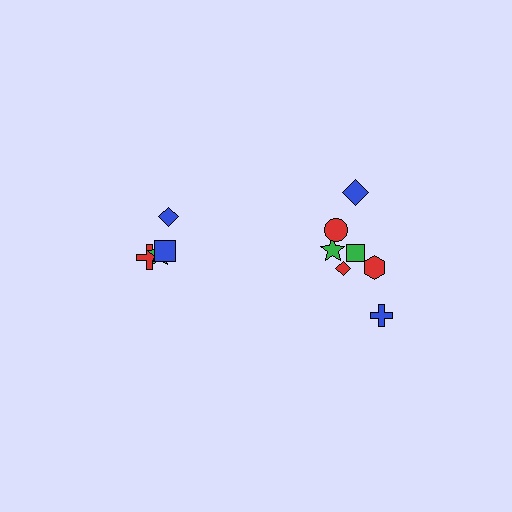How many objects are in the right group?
There are 7 objects.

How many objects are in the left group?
There are 4 objects.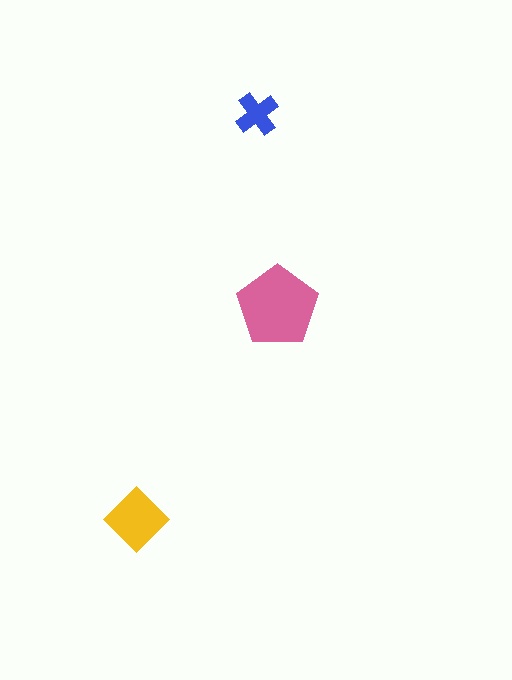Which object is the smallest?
The blue cross.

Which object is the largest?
The pink pentagon.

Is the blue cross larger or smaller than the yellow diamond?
Smaller.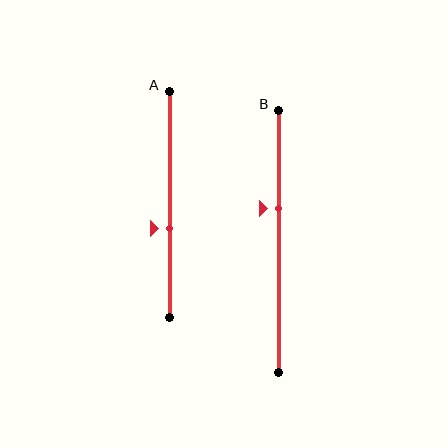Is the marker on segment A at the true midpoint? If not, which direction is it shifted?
No, the marker on segment A is shifted downward by about 11% of the segment length.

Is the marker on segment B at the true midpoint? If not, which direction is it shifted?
No, the marker on segment B is shifted upward by about 13% of the segment length.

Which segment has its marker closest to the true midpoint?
Segment A has its marker closest to the true midpoint.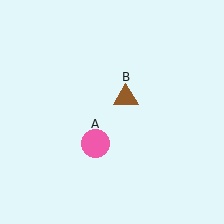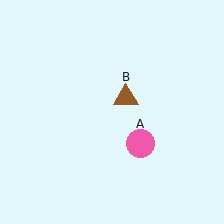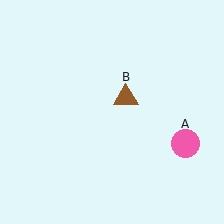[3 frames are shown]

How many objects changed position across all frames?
1 object changed position: pink circle (object A).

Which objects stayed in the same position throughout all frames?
Brown triangle (object B) remained stationary.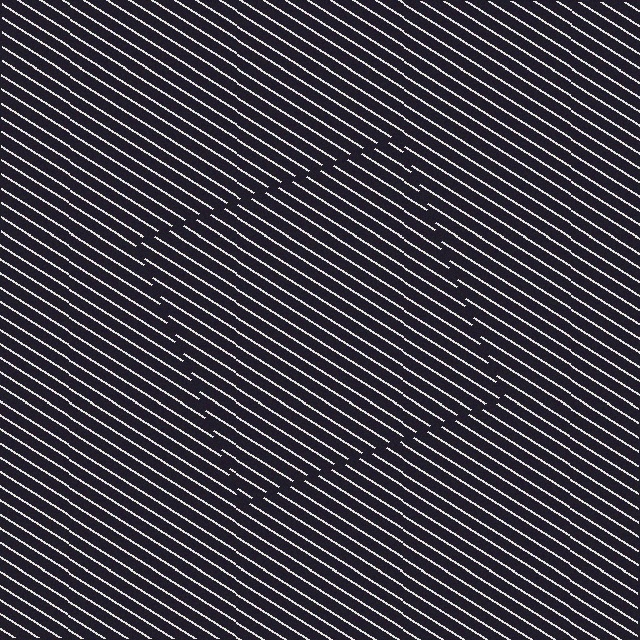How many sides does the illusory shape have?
4 sides — the line-ends trace a square.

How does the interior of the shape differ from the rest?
The interior of the shape contains the same grating, shifted by half a period — the contour is defined by the phase discontinuity where line-ends from the inner and outer gratings abut.